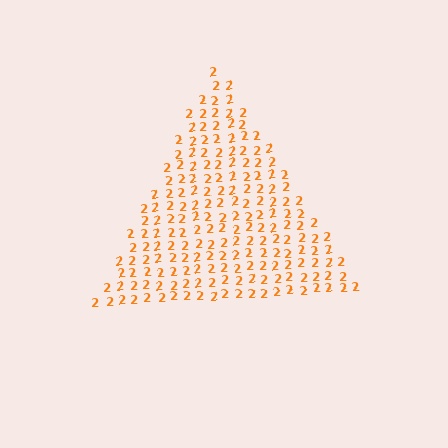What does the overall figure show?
The overall figure shows a triangle.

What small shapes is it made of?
It is made of small digit 2's.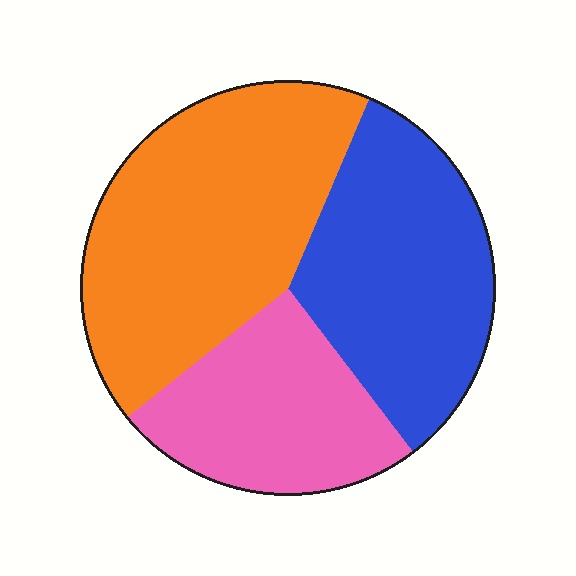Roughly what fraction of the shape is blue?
Blue covers around 35% of the shape.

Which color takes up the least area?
Pink, at roughly 25%.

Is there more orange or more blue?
Orange.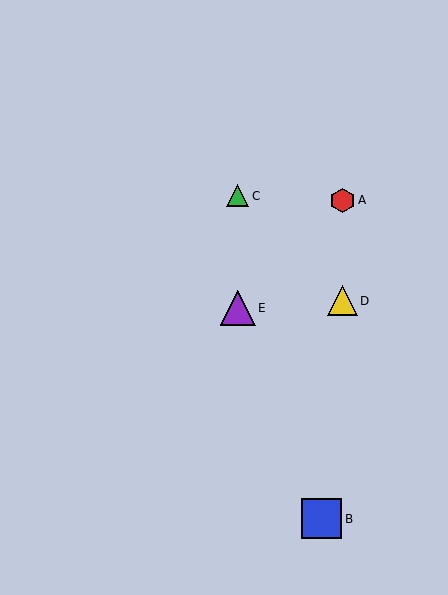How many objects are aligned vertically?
2 objects (C, E) are aligned vertically.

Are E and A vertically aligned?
No, E is at x≈238 and A is at x≈342.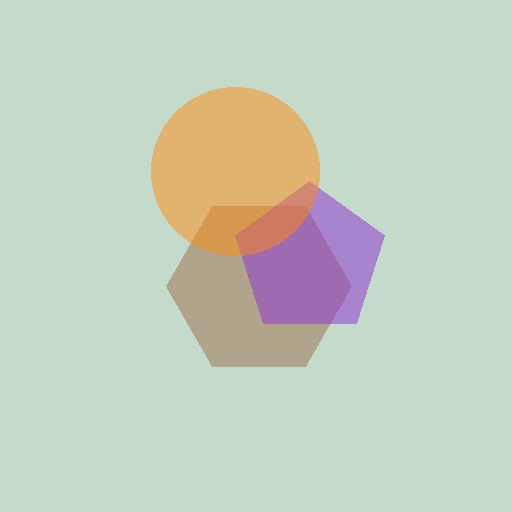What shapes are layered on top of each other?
The layered shapes are: a brown hexagon, a purple pentagon, an orange circle.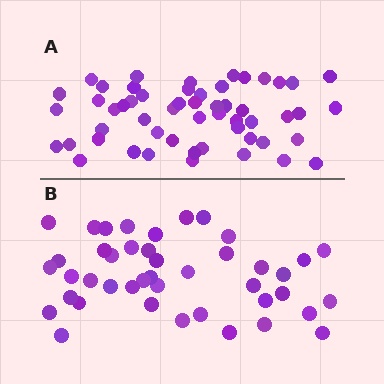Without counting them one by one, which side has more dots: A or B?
Region A (the top region) has more dots.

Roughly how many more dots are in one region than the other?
Region A has roughly 12 or so more dots than region B.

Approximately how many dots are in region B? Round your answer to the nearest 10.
About 40 dots. (The exact count is 43, which rounds to 40.)